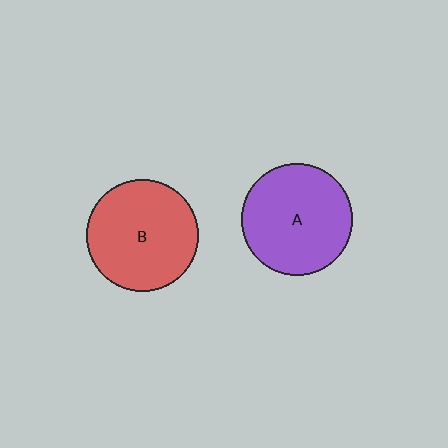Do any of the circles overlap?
No, none of the circles overlap.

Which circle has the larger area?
Circle A (purple).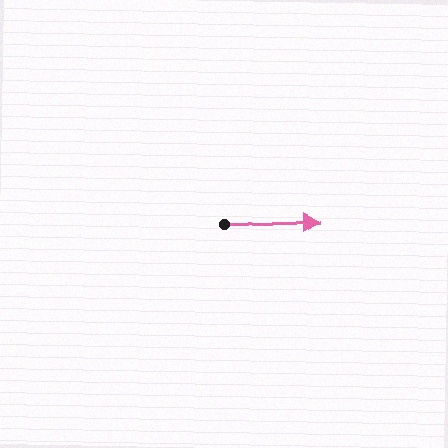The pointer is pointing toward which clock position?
Roughly 3 o'clock.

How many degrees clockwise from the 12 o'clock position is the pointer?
Approximately 88 degrees.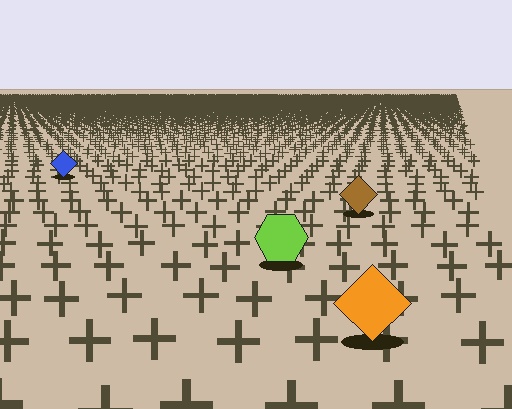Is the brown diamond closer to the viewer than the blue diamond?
Yes. The brown diamond is closer — you can tell from the texture gradient: the ground texture is coarser near it.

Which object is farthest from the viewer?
The blue diamond is farthest from the viewer. It appears smaller and the ground texture around it is denser.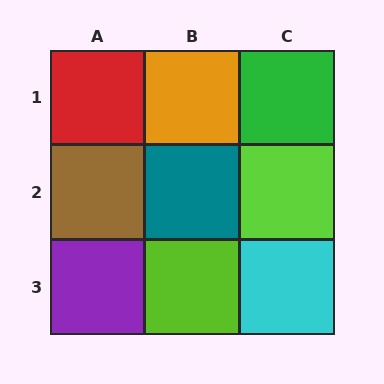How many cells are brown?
1 cell is brown.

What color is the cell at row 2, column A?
Brown.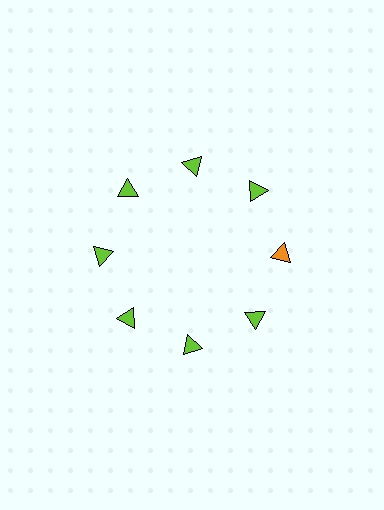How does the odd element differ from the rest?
It has a different color: orange instead of lime.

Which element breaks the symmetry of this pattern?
The orange triangle at roughly the 3 o'clock position breaks the symmetry. All other shapes are lime triangles.